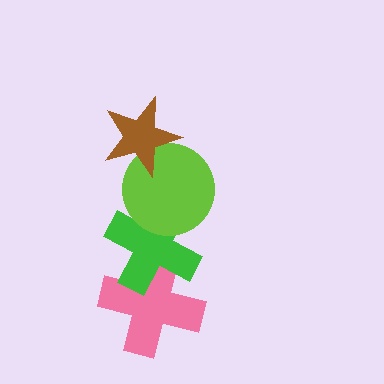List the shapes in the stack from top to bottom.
From top to bottom: the brown star, the lime circle, the green cross, the pink cross.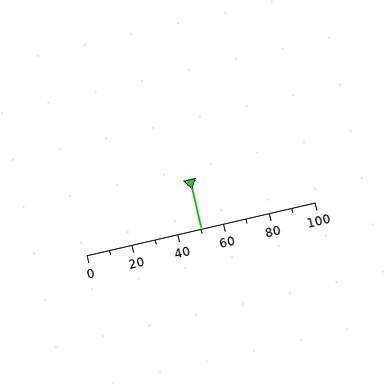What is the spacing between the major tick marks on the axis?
The major ticks are spaced 20 apart.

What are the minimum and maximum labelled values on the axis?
The axis runs from 0 to 100.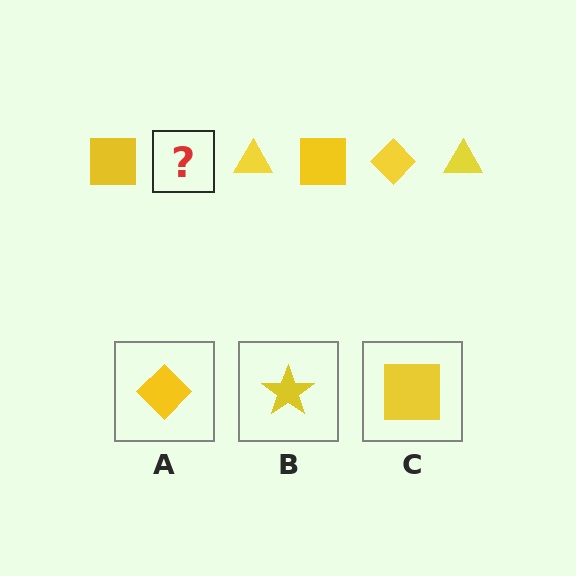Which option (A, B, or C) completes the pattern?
A.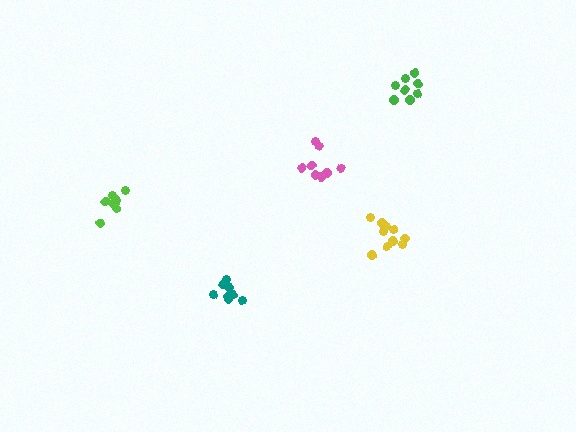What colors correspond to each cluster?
The clusters are colored: green, teal, lime, yellow, pink.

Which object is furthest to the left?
The lime cluster is leftmost.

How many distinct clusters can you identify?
There are 5 distinct clusters.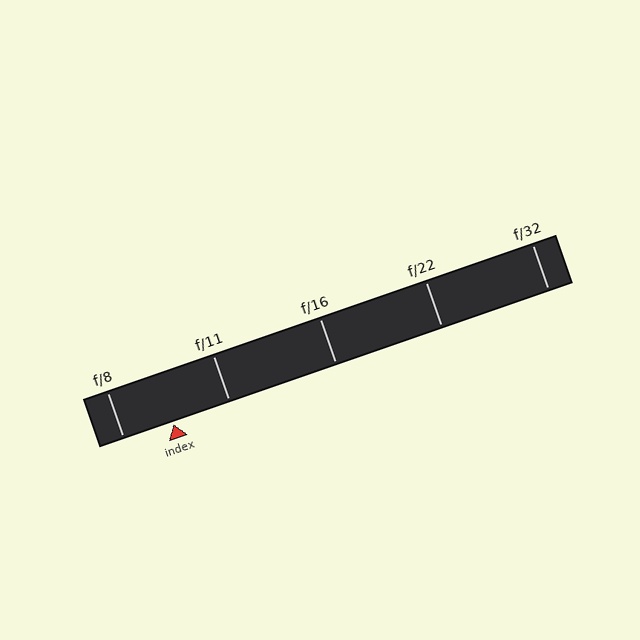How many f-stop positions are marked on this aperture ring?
There are 5 f-stop positions marked.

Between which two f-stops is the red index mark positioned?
The index mark is between f/8 and f/11.